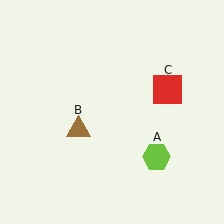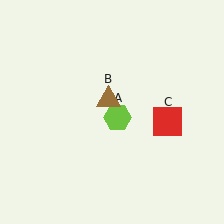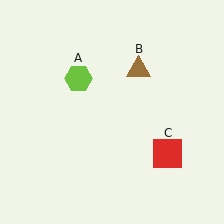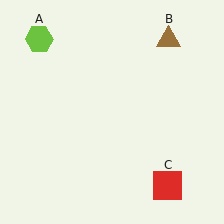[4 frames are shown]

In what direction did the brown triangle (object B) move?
The brown triangle (object B) moved up and to the right.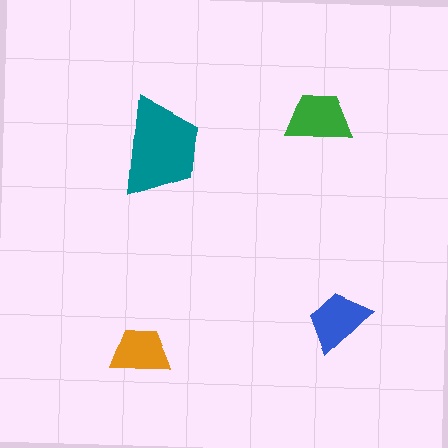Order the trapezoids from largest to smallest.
the teal one, the green one, the blue one, the orange one.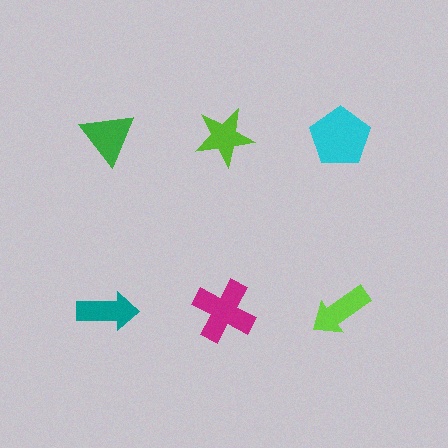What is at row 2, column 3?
A lime arrow.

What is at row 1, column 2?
A lime star.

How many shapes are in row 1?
3 shapes.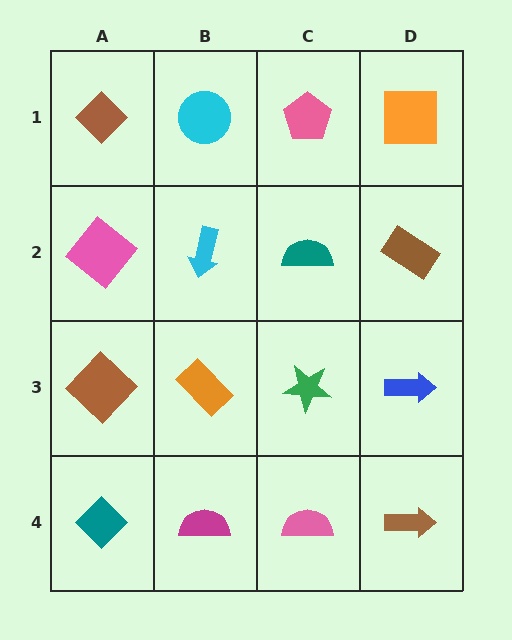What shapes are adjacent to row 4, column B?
An orange rectangle (row 3, column B), a teal diamond (row 4, column A), a pink semicircle (row 4, column C).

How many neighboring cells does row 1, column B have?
3.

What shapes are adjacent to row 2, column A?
A brown diamond (row 1, column A), a brown diamond (row 3, column A), a cyan arrow (row 2, column B).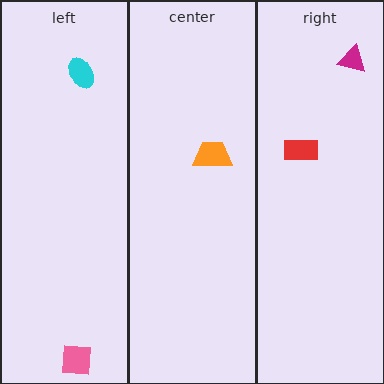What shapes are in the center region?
The orange trapezoid.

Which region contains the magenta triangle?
The right region.